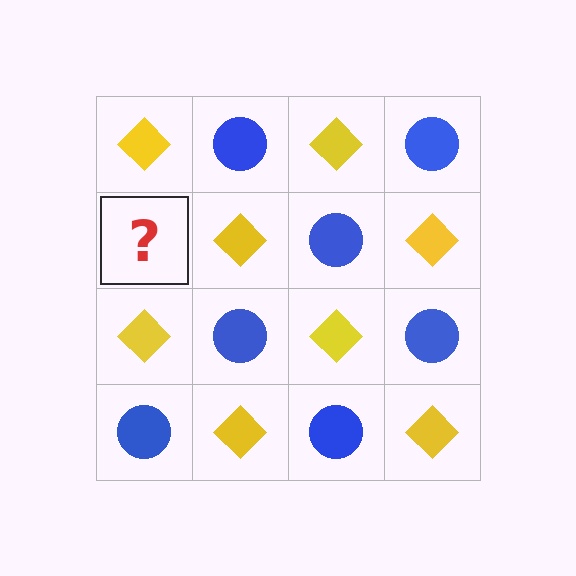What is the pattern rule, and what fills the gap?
The rule is that it alternates yellow diamond and blue circle in a checkerboard pattern. The gap should be filled with a blue circle.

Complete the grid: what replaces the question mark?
The question mark should be replaced with a blue circle.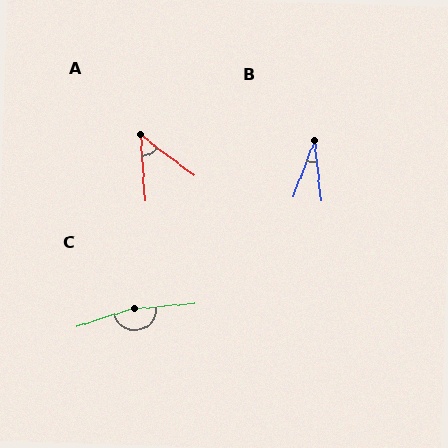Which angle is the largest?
C, at approximately 167 degrees.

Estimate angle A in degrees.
Approximately 49 degrees.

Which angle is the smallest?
B, at approximately 27 degrees.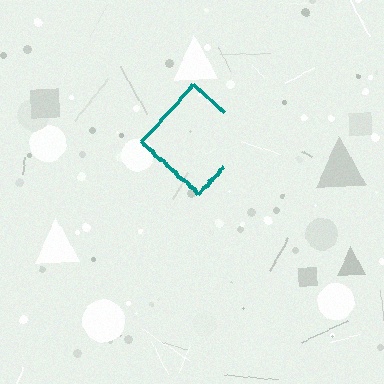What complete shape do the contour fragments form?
The contour fragments form a diamond.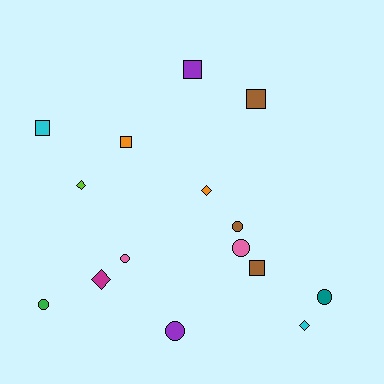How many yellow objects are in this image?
There are no yellow objects.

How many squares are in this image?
There are 5 squares.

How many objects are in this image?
There are 15 objects.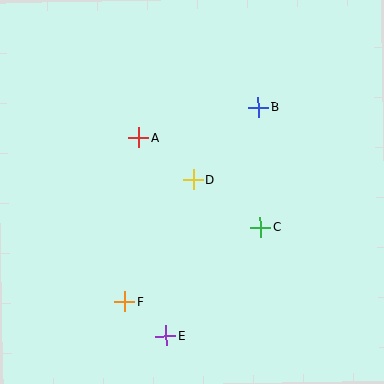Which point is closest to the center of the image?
Point D at (193, 180) is closest to the center.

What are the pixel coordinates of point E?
Point E is at (166, 336).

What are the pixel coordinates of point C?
Point C is at (260, 227).